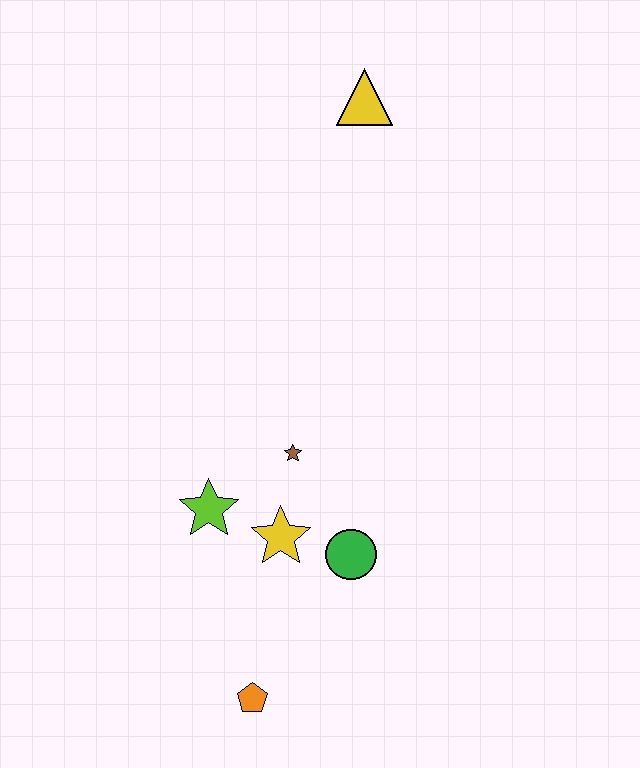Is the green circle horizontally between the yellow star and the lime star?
No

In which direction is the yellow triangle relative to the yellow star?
The yellow triangle is above the yellow star.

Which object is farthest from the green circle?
The yellow triangle is farthest from the green circle.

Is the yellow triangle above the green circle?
Yes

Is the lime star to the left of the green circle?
Yes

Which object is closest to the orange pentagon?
The yellow star is closest to the orange pentagon.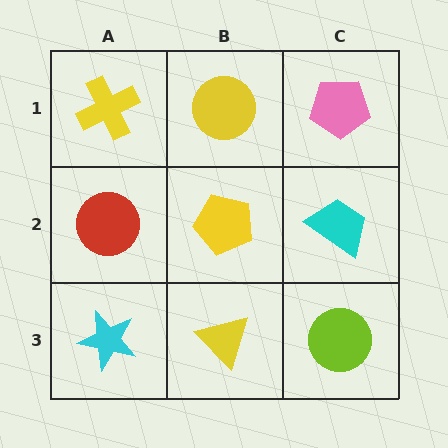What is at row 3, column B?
A yellow triangle.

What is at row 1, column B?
A yellow circle.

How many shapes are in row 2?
3 shapes.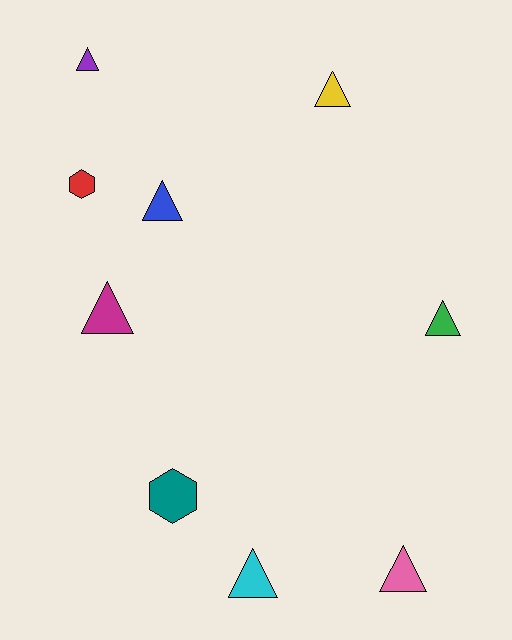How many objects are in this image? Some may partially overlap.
There are 9 objects.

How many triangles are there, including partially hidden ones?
There are 7 triangles.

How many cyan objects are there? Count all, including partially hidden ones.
There is 1 cyan object.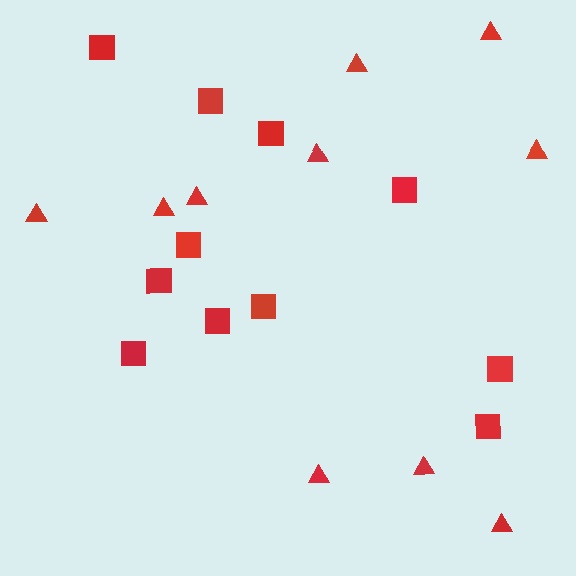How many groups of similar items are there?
There are 2 groups: one group of triangles (10) and one group of squares (11).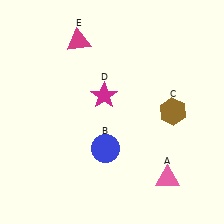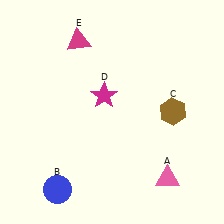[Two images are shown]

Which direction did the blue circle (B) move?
The blue circle (B) moved left.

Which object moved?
The blue circle (B) moved left.